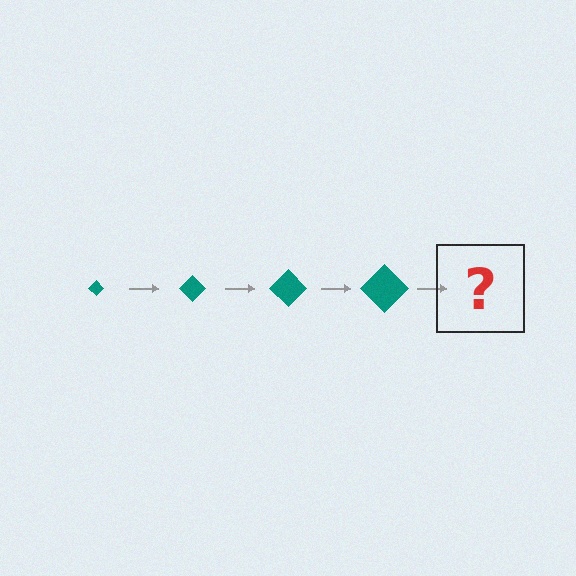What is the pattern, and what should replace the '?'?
The pattern is that the diamond gets progressively larger each step. The '?' should be a teal diamond, larger than the previous one.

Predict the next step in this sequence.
The next step is a teal diamond, larger than the previous one.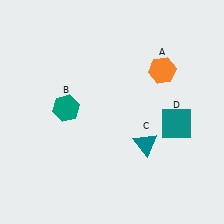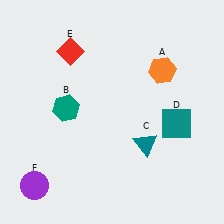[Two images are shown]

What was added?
A red diamond (E), a purple circle (F) were added in Image 2.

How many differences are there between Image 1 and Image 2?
There are 2 differences between the two images.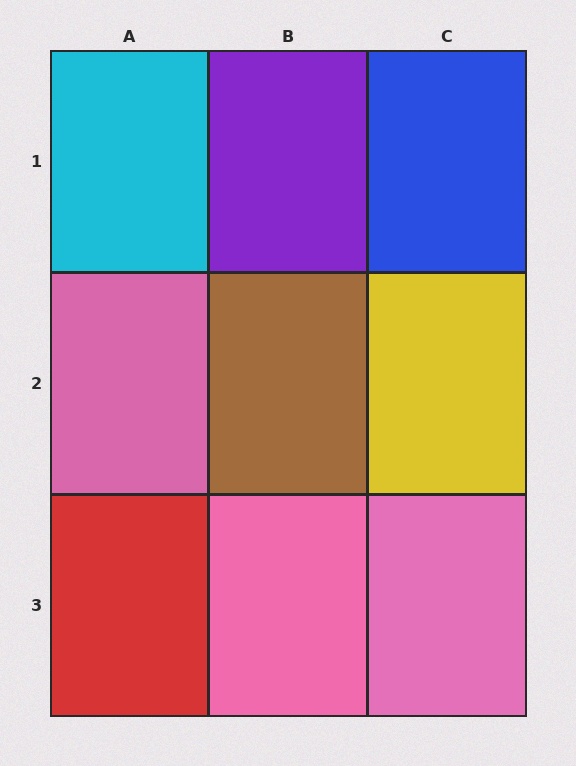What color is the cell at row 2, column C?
Yellow.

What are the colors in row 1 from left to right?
Cyan, purple, blue.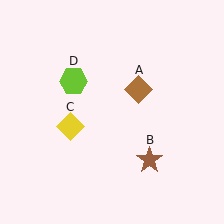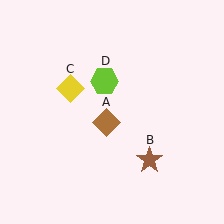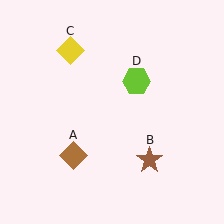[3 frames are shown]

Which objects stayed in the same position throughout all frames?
Brown star (object B) remained stationary.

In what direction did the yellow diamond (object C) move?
The yellow diamond (object C) moved up.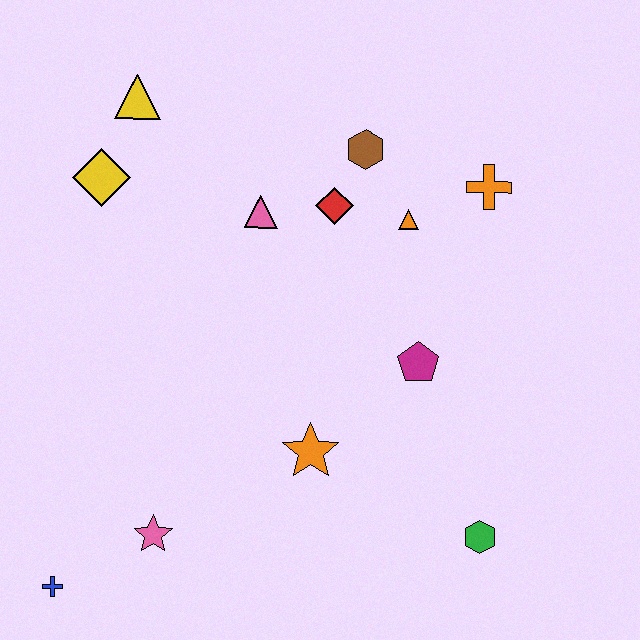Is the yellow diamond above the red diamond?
Yes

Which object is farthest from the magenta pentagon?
The blue cross is farthest from the magenta pentagon.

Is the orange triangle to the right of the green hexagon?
No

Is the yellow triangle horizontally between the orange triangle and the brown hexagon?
No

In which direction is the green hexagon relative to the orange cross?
The green hexagon is below the orange cross.